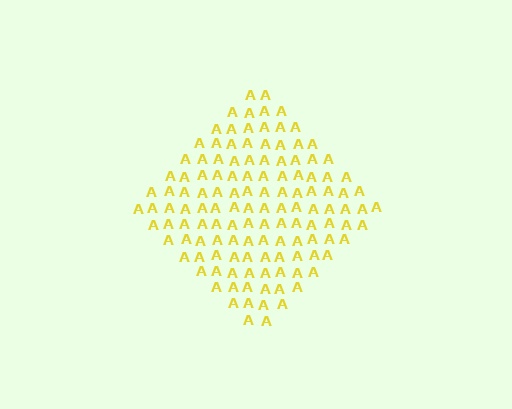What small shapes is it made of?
It is made of small letter A's.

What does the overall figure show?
The overall figure shows a diamond.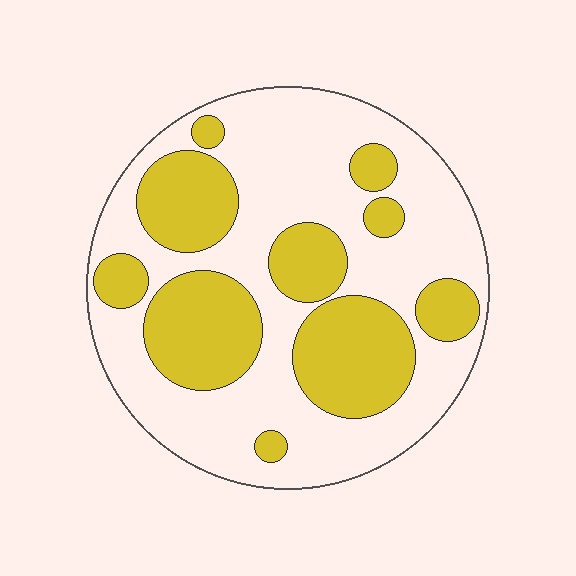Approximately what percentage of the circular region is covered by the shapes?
Approximately 35%.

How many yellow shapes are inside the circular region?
10.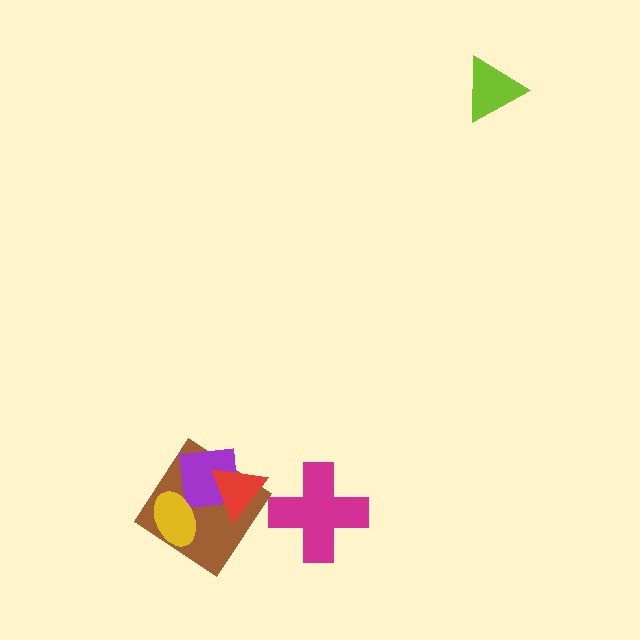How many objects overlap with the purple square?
2 objects overlap with the purple square.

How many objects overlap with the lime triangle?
0 objects overlap with the lime triangle.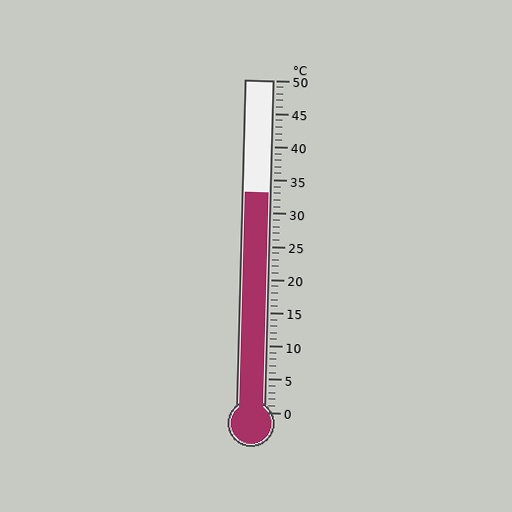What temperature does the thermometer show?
The thermometer shows approximately 33°C.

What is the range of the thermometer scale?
The thermometer scale ranges from 0°C to 50°C.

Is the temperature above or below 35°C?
The temperature is below 35°C.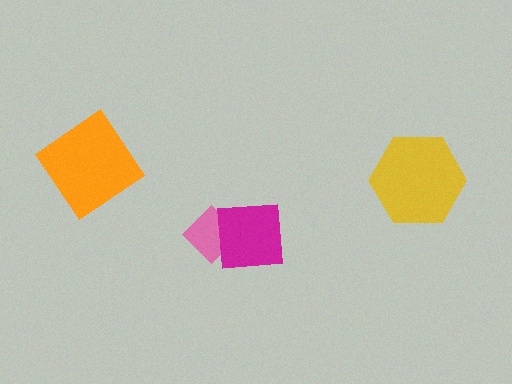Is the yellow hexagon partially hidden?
No, no other shape covers it.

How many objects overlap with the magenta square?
1 object overlaps with the magenta square.